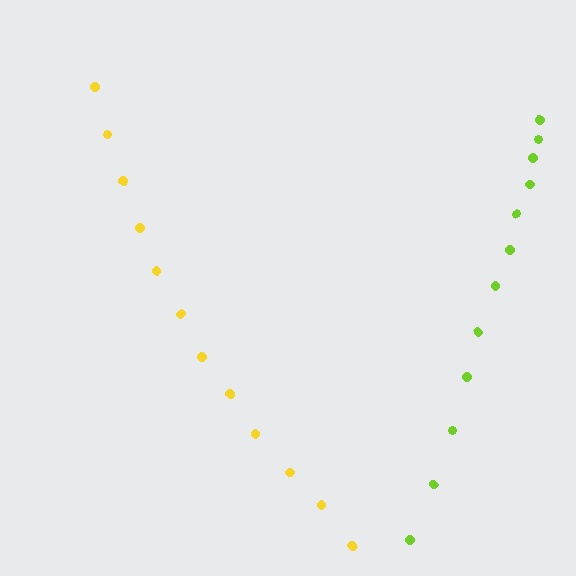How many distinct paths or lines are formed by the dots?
There are 2 distinct paths.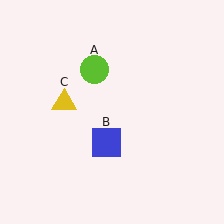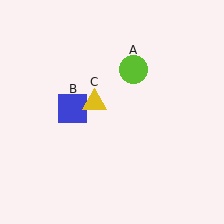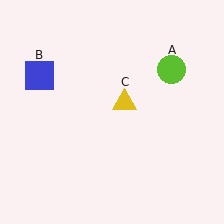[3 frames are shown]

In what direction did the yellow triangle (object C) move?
The yellow triangle (object C) moved right.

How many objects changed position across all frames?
3 objects changed position: lime circle (object A), blue square (object B), yellow triangle (object C).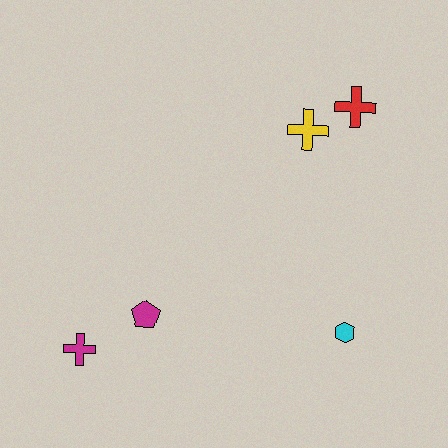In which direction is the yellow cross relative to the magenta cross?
The yellow cross is above the magenta cross.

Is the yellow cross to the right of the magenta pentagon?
Yes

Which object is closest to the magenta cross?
The magenta pentagon is closest to the magenta cross.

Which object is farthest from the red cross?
The magenta cross is farthest from the red cross.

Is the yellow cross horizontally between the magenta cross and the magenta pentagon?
No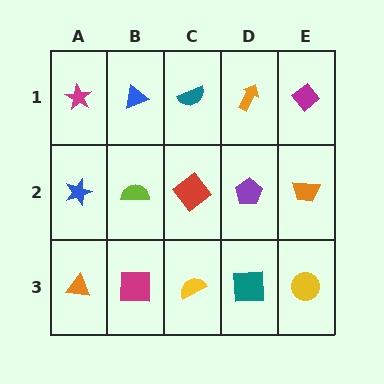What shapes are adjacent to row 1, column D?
A purple pentagon (row 2, column D), a teal semicircle (row 1, column C), a magenta diamond (row 1, column E).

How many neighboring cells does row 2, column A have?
3.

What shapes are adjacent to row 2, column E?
A magenta diamond (row 1, column E), a yellow circle (row 3, column E), a purple pentagon (row 2, column D).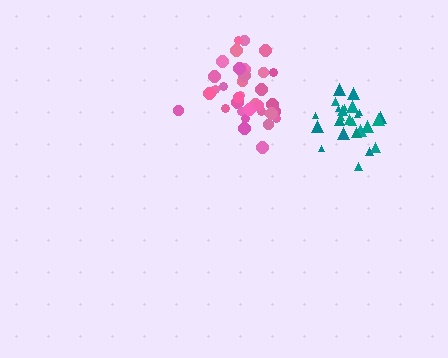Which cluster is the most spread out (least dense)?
Teal.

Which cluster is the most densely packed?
Pink.